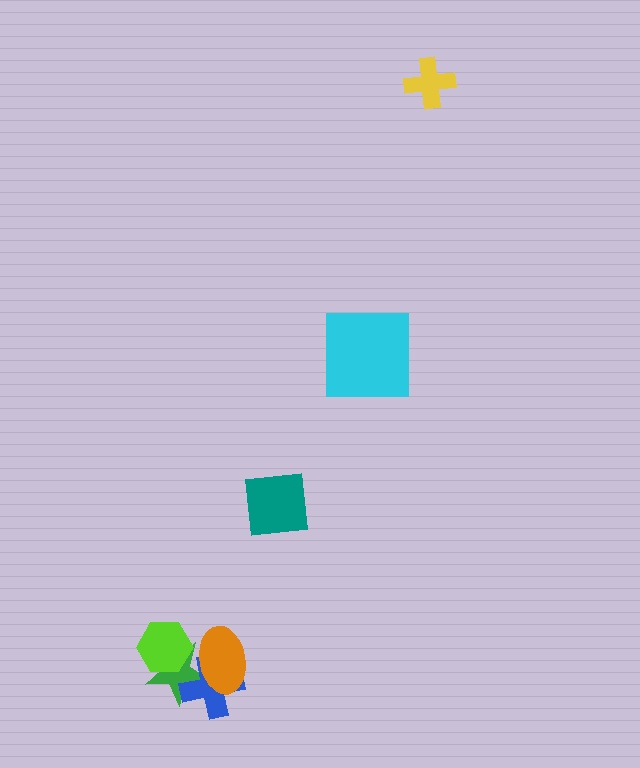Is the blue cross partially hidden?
Yes, it is partially covered by another shape.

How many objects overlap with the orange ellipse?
2 objects overlap with the orange ellipse.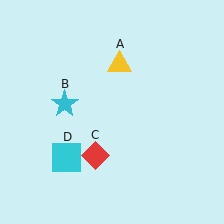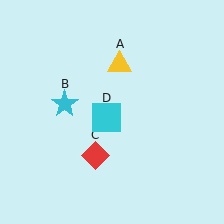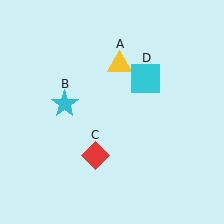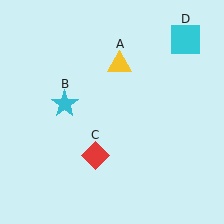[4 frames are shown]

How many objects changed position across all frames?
1 object changed position: cyan square (object D).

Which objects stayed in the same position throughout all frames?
Yellow triangle (object A) and cyan star (object B) and red diamond (object C) remained stationary.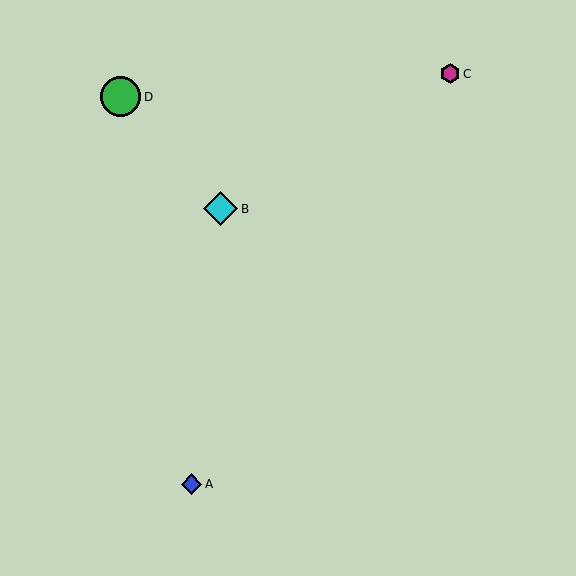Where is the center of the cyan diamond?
The center of the cyan diamond is at (221, 209).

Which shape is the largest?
The green circle (labeled D) is the largest.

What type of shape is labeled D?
Shape D is a green circle.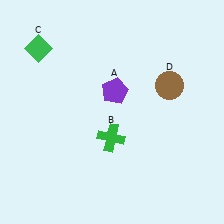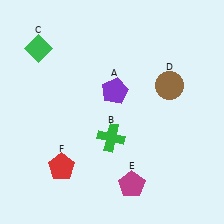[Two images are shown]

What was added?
A magenta pentagon (E), a red pentagon (F) were added in Image 2.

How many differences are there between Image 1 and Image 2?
There are 2 differences between the two images.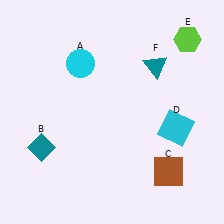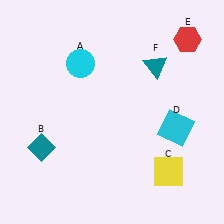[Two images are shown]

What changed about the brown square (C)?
In Image 1, C is brown. In Image 2, it changed to yellow.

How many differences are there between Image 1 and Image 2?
There are 2 differences between the two images.